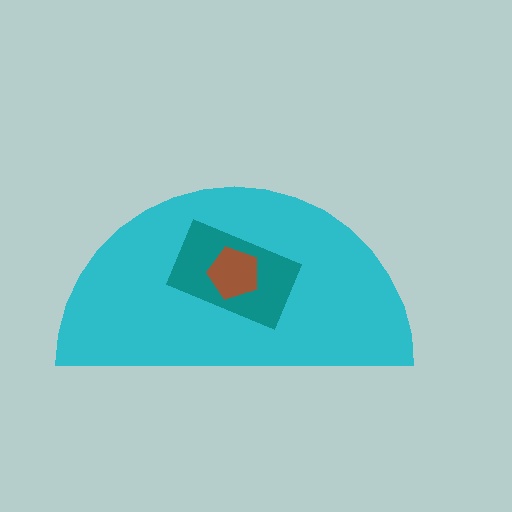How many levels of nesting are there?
3.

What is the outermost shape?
The cyan semicircle.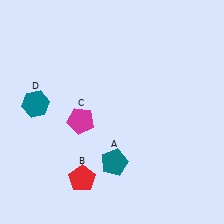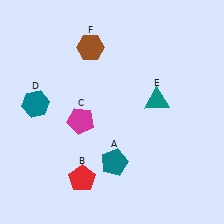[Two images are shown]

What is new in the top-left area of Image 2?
A brown hexagon (F) was added in the top-left area of Image 2.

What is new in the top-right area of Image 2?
A teal triangle (E) was added in the top-right area of Image 2.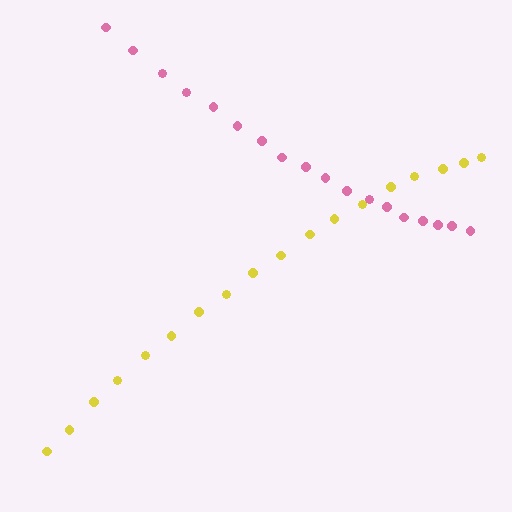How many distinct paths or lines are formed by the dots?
There are 2 distinct paths.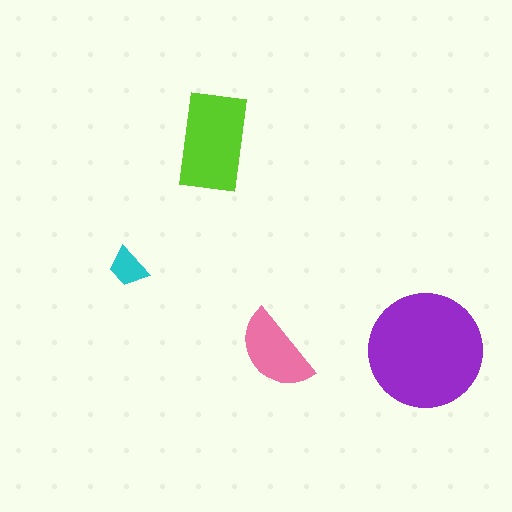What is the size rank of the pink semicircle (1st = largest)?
3rd.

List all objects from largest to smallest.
The purple circle, the lime rectangle, the pink semicircle, the cyan trapezoid.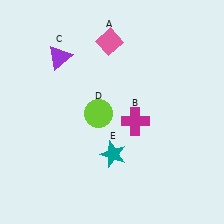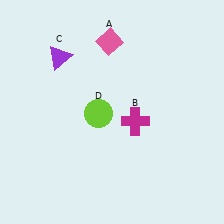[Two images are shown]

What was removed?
The teal star (E) was removed in Image 2.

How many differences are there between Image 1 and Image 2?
There is 1 difference between the two images.